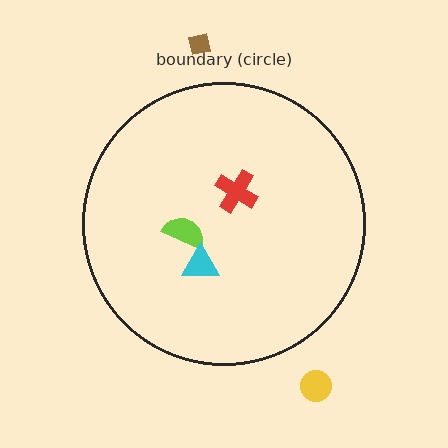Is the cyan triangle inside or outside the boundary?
Inside.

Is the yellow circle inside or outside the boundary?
Outside.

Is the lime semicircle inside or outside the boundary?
Inside.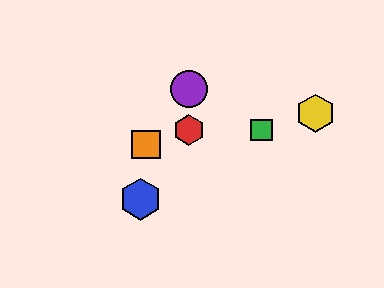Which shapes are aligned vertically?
The red hexagon, the purple circle are aligned vertically.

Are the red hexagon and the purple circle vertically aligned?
Yes, both are at x≈189.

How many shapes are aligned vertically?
2 shapes (the red hexagon, the purple circle) are aligned vertically.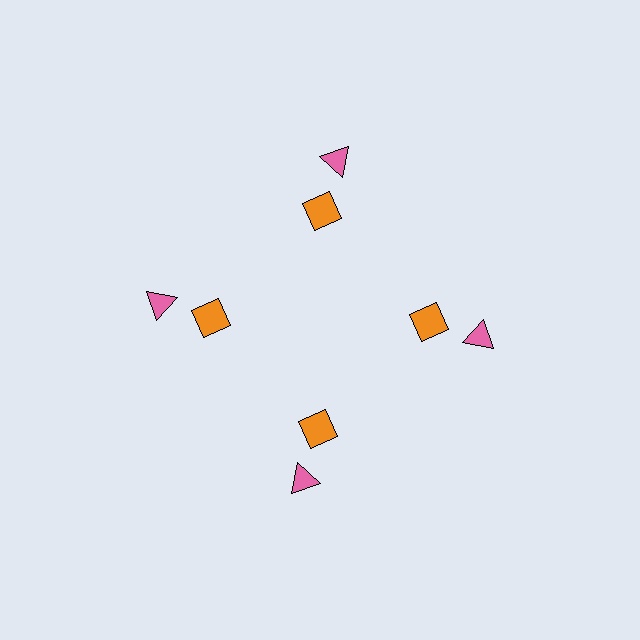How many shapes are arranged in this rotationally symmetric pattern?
There are 8 shapes, arranged in 4 groups of 2.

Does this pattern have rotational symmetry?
Yes, this pattern has 4-fold rotational symmetry. It looks the same after rotating 90 degrees around the center.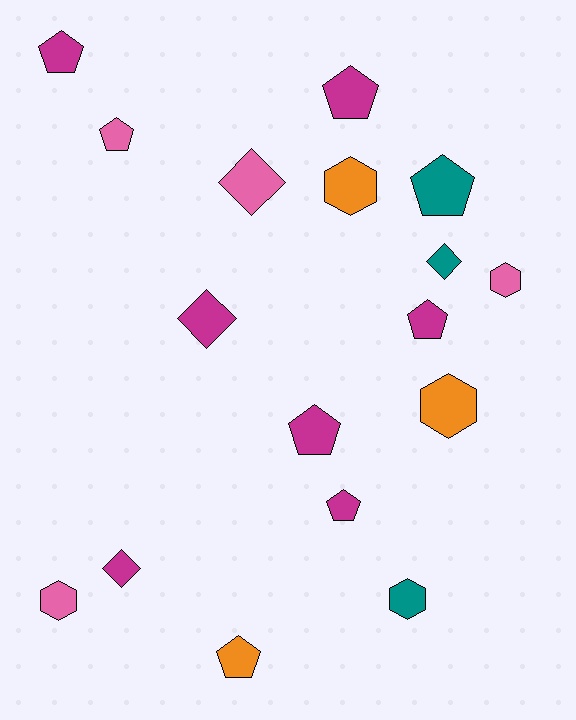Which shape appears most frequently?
Pentagon, with 8 objects.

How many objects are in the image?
There are 17 objects.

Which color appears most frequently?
Magenta, with 7 objects.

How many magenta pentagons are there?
There are 5 magenta pentagons.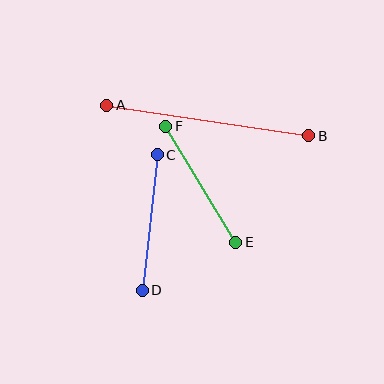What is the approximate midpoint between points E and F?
The midpoint is at approximately (201, 184) pixels.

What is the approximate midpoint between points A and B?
The midpoint is at approximately (208, 120) pixels.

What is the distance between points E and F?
The distance is approximately 135 pixels.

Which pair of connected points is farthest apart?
Points A and B are farthest apart.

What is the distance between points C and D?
The distance is approximately 137 pixels.